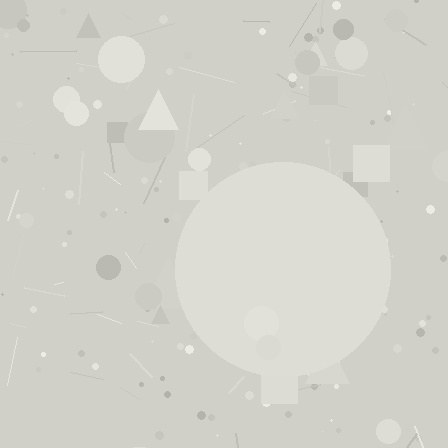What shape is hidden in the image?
A circle is hidden in the image.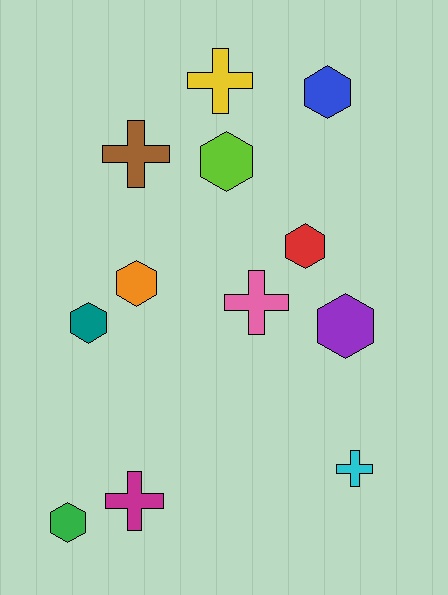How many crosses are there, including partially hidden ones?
There are 5 crosses.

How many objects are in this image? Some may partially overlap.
There are 12 objects.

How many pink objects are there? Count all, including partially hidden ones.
There is 1 pink object.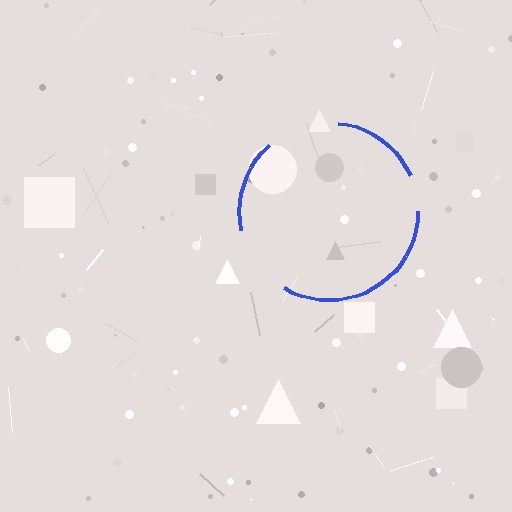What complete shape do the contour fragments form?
The contour fragments form a circle.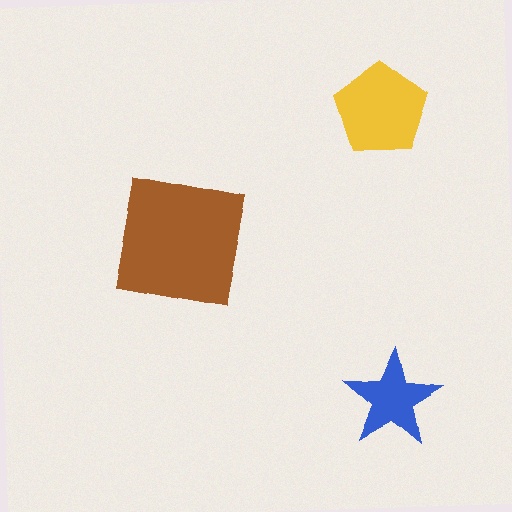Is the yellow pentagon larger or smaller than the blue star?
Larger.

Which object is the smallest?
The blue star.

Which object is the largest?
The brown square.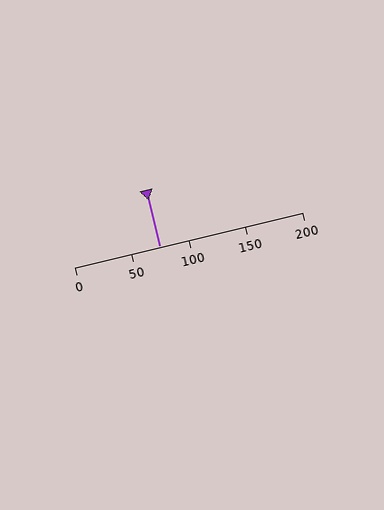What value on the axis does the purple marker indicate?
The marker indicates approximately 75.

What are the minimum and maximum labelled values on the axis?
The axis runs from 0 to 200.